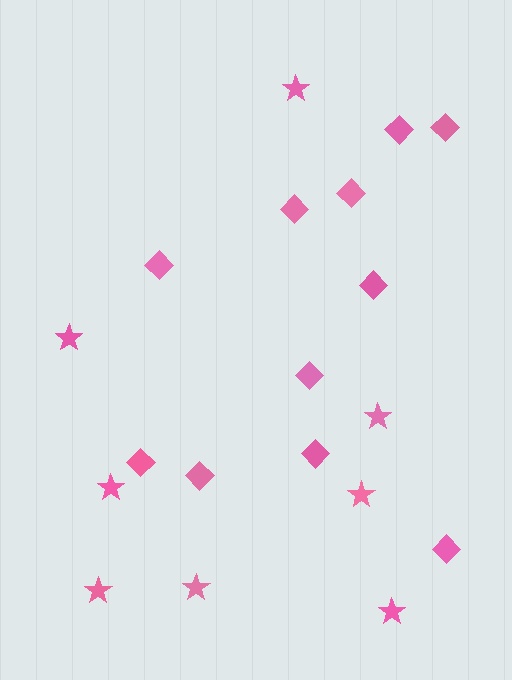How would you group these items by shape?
There are 2 groups: one group of stars (8) and one group of diamonds (11).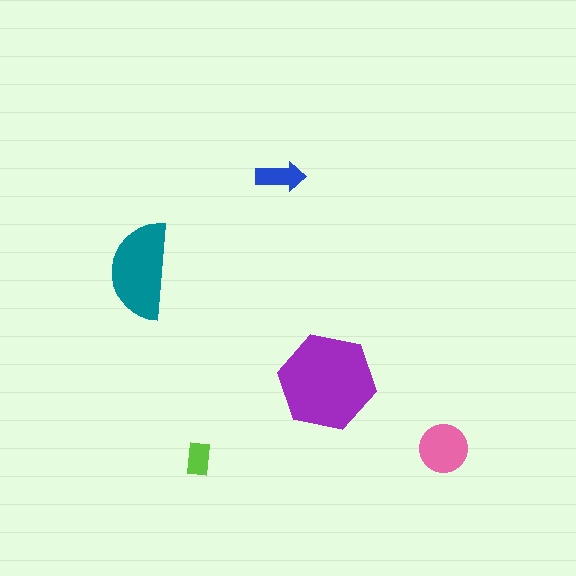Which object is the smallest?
The lime rectangle.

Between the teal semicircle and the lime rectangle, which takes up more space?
The teal semicircle.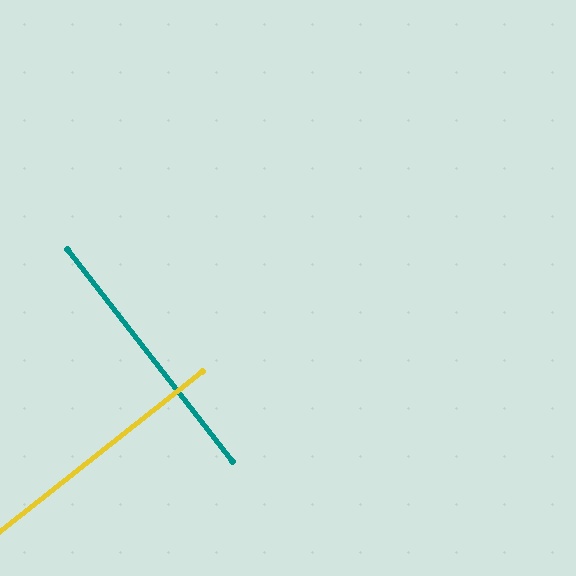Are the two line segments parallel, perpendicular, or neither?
Perpendicular — they meet at approximately 90°.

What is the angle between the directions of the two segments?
Approximately 90 degrees.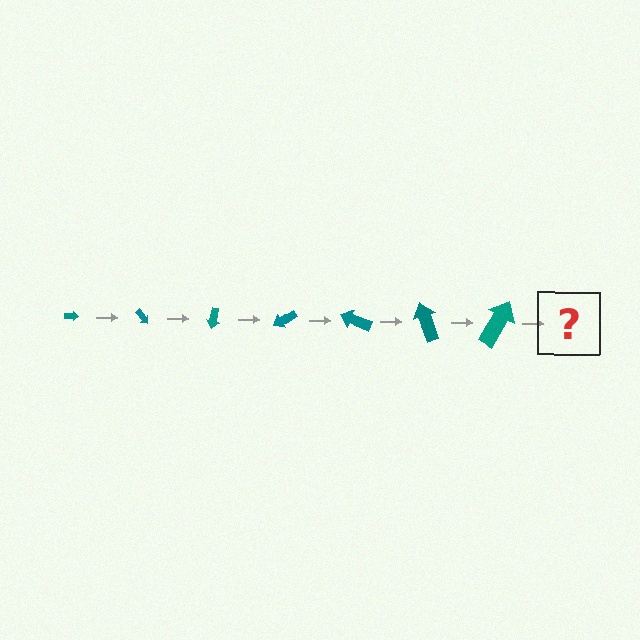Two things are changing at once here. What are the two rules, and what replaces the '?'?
The two rules are that the arrow grows larger each step and it rotates 50 degrees each step. The '?' should be an arrow, larger than the previous one and rotated 350 degrees from the start.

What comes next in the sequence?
The next element should be an arrow, larger than the previous one and rotated 350 degrees from the start.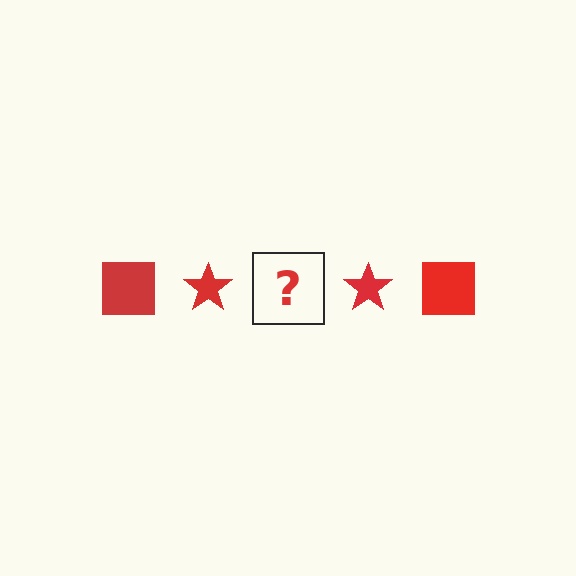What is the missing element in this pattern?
The missing element is a red square.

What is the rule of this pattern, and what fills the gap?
The rule is that the pattern cycles through square, star shapes in red. The gap should be filled with a red square.